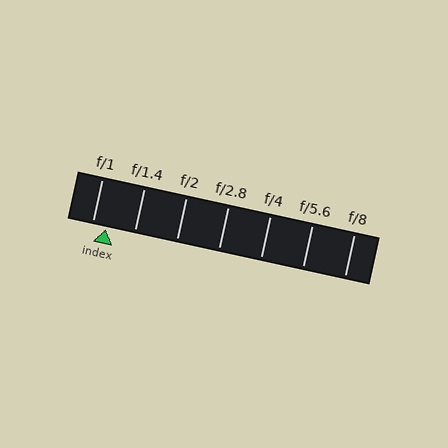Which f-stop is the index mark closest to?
The index mark is closest to f/1.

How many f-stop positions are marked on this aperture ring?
There are 7 f-stop positions marked.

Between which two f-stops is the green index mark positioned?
The index mark is between f/1 and f/1.4.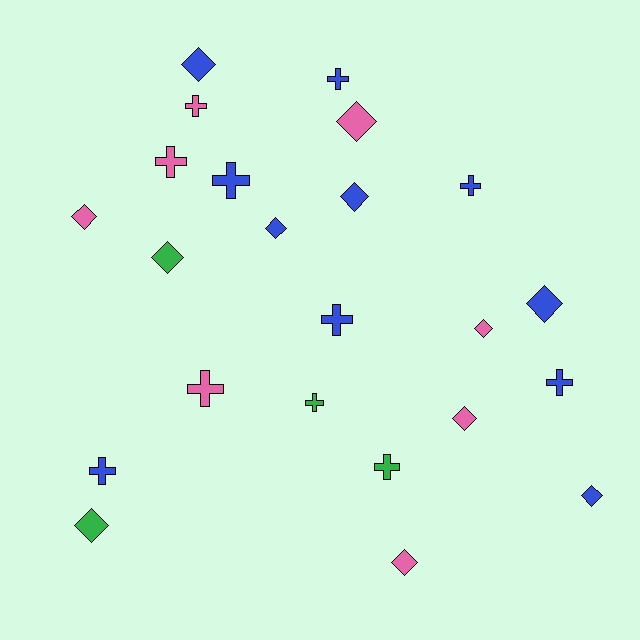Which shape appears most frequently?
Diamond, with 12 objects.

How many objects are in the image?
There are 23 objects.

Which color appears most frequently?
Blue, with 11 objects.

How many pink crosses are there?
There are 3 pink crosses.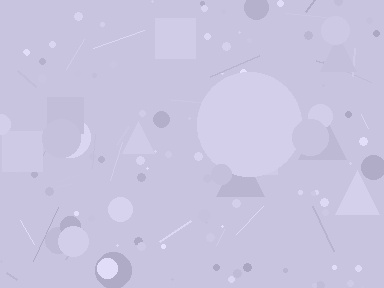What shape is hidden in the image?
A circle is hidden in the image.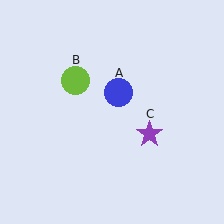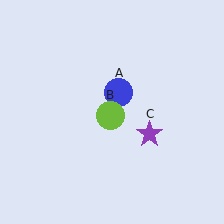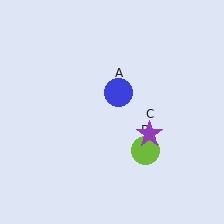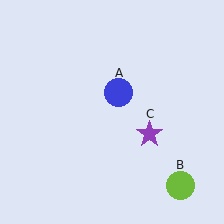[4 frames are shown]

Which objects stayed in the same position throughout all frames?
Blue circle (object A) and purple star (object C) remained stationary.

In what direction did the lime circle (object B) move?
The lime circle (object B) moved down and to the right.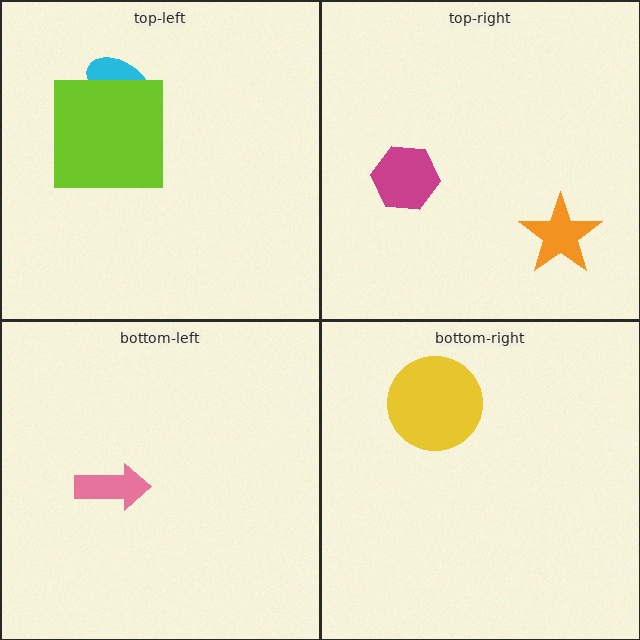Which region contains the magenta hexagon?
The top-right region.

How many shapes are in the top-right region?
2.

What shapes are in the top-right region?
The orange star, the magenta hexagon.